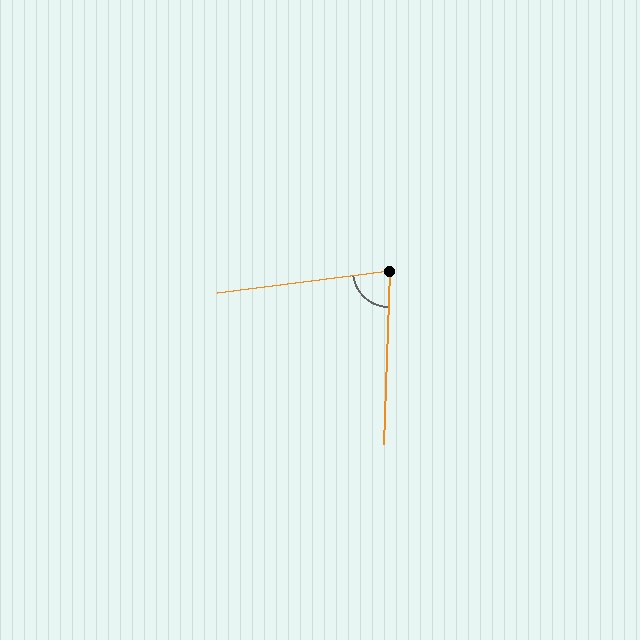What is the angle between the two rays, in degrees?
Approximately 81 degrees.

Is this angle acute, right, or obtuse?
It is acute.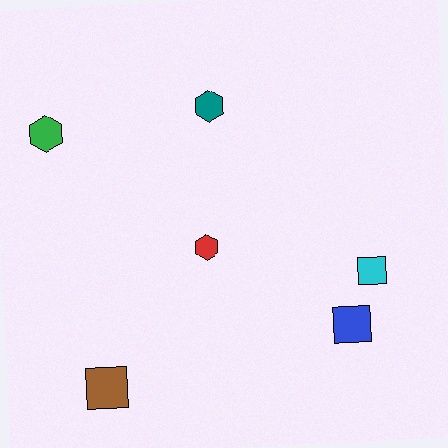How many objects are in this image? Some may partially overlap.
There are 6 objects.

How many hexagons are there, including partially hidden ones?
There are 3 hexagons.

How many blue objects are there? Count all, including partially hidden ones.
There is 1 blue object.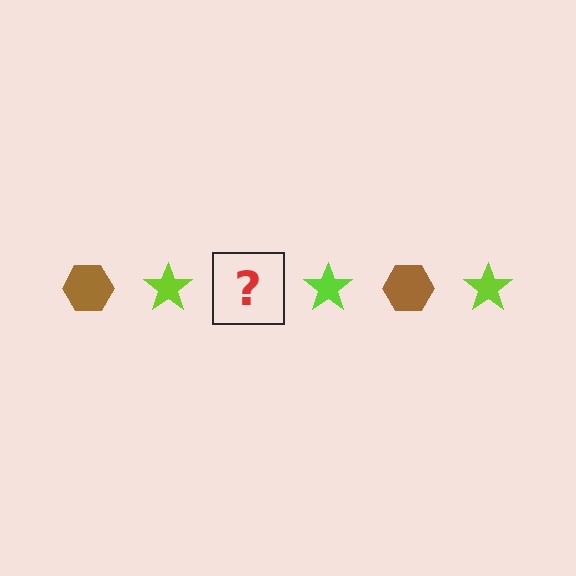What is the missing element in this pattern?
The missing element is a brown hexagon.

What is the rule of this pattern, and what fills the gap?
The rule is that the pattern alternates between brown hexagon and lime star. The gap should be filled with a brown hexagon.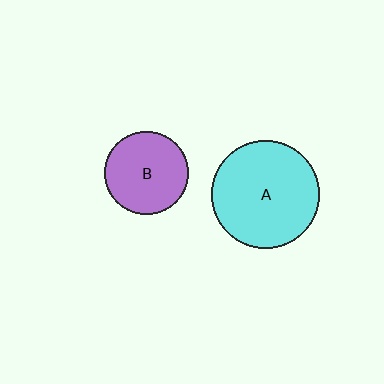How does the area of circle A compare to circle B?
Approximately 1.7 times.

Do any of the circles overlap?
No, none of the circles overlap.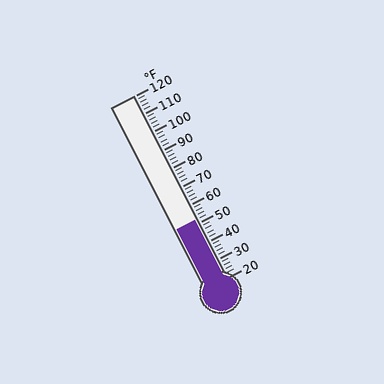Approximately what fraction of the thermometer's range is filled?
The thermometer is filled to approximately 30% of its range.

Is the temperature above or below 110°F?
The temperature is below 110°F.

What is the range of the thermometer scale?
The thermometer scale ranges from 20°F to 120°F.